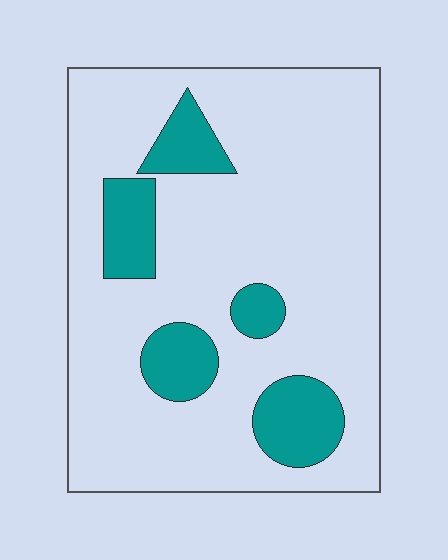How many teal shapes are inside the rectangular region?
5.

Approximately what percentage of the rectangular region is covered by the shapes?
Approximately 20%.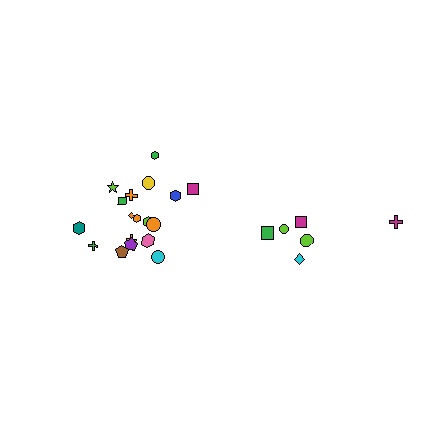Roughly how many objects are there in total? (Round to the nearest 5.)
Roughly 25 objects in total.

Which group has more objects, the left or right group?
The left group.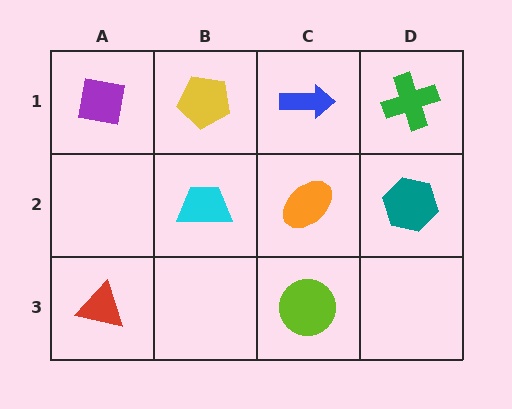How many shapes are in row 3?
2 shapes.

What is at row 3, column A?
A red triangle.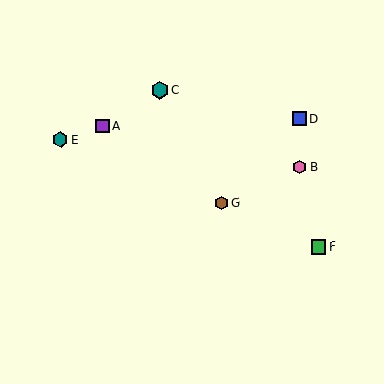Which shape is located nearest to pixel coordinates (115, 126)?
The purple square (labeled A) at (103, 126) is nearest to that location.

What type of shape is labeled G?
Shape G is a brown hexagon.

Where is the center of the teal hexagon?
The center of the teal hexagon is at (160, 91).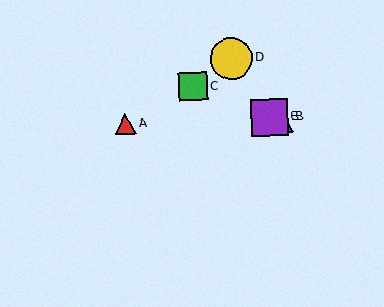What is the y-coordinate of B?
Object B is at y≈117.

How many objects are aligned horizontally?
3 objects (A, B, E) are aligned horizontally.